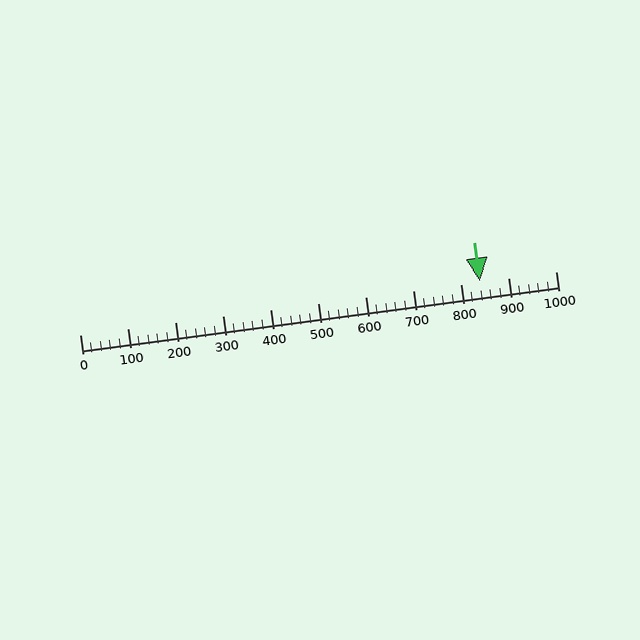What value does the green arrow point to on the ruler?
The green arrow points to approximately 840.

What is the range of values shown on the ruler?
The ruler shows values from 0 to 1000.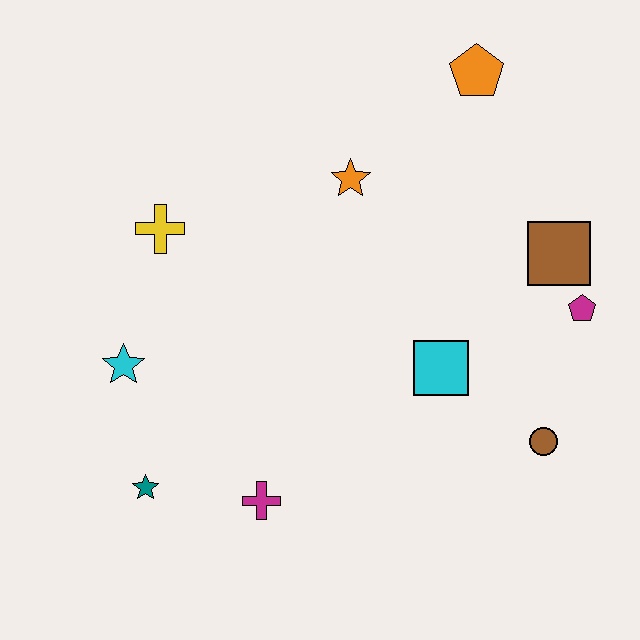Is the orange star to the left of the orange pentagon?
Yes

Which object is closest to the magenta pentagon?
The brown square is closest to the magenta pentagon.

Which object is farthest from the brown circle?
The yellow cross is farthest from the brown circle.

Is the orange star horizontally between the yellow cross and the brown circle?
Yes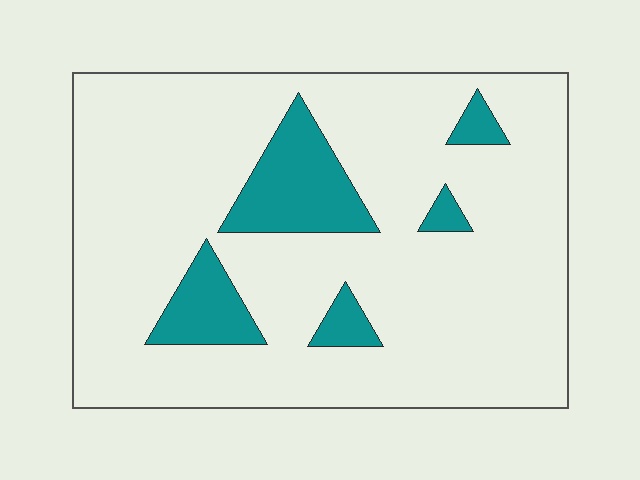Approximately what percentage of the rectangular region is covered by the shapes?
Approximately 15%.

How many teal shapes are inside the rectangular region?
5.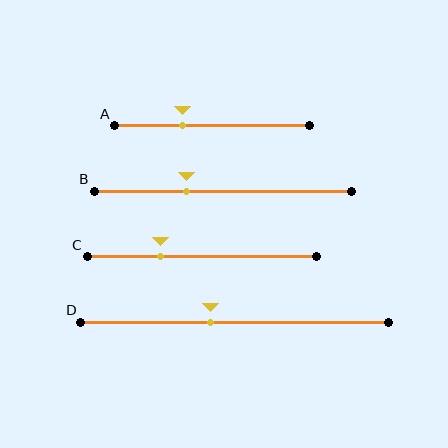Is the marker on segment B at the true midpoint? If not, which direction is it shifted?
No, the marker on segment B is shifted to the left by about 14% of the segment length.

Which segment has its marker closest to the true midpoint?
Segment D has its marker closest to the true midpoint.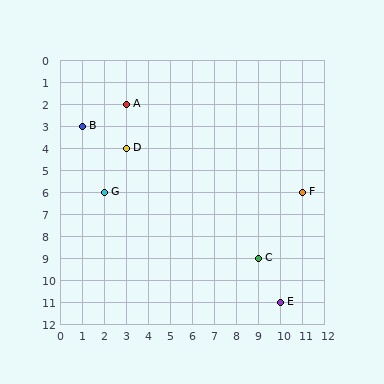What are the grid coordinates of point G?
Point G is at grid coordinates (2, 6).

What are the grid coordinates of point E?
Point E is at grid coordinates (10, 11).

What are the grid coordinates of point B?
Point B is at grid coordinates (1, 3).